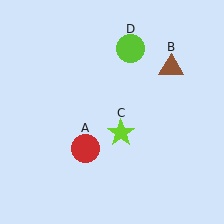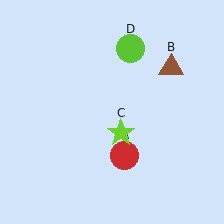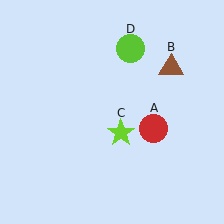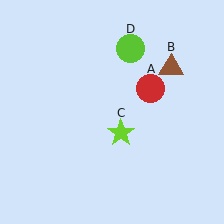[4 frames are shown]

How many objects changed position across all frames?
1 object changed position: red circle (object A).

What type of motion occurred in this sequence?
The red circle (object A) rotated counterclockwise around the center of the scene.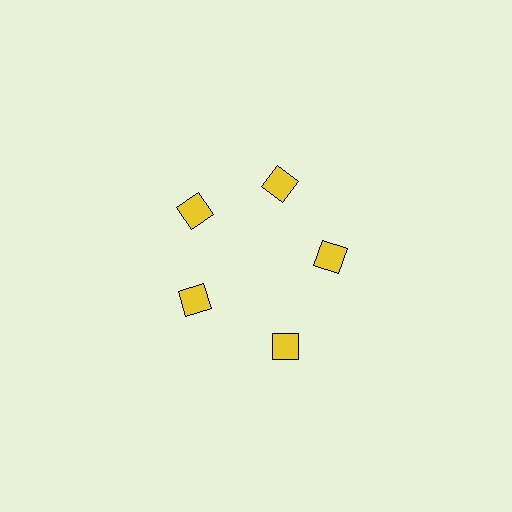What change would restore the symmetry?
The symmetry would be restored by moving it inward, back onto the ring so that all 5 diamonds sit at equal angles and equal distance from the center.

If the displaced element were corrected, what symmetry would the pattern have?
It would have 5-fold rotational symmetry — the pattern would map onto itself every 72 degrees.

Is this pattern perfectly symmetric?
No. The 5 yellow diamonds are arranged in a ring, but one element near the 5 o'clock position is pushed outward from the center, breaking the 5-fold rotational symmetry.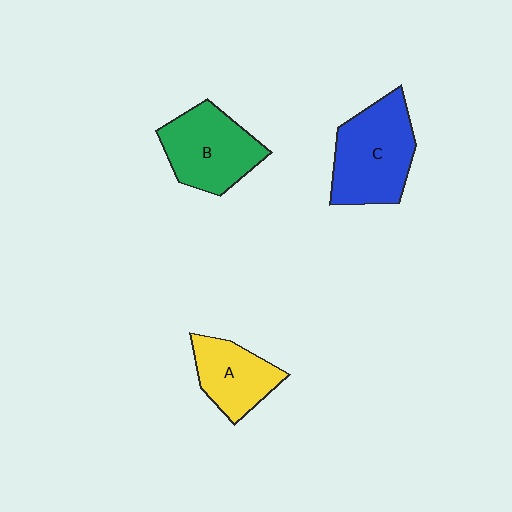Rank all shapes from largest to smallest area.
From largest to smallest: C (blue), B (green), A (yellow).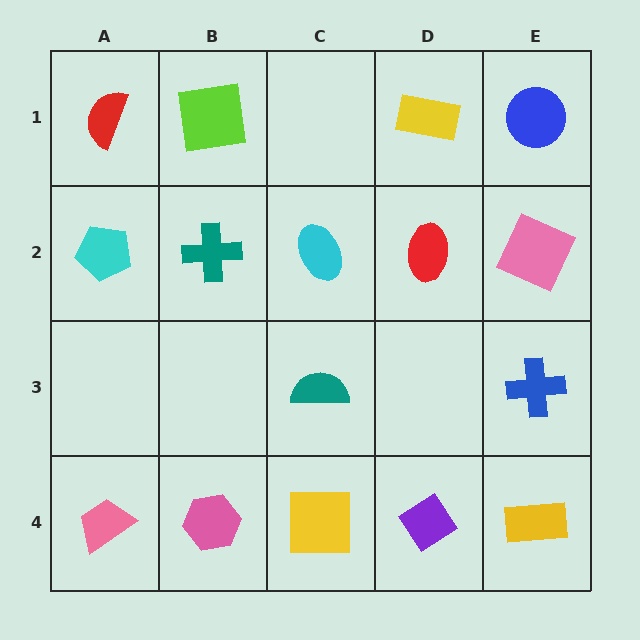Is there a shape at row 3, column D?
No, that cell is empty.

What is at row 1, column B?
A lime square.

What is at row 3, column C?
A teal semicircle.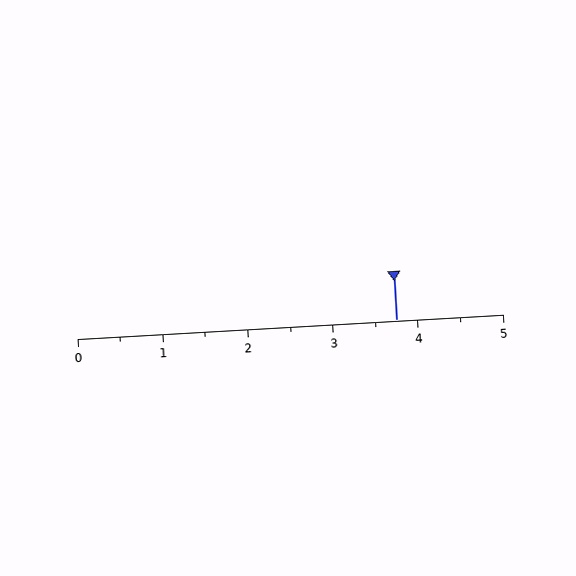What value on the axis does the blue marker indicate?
The marker indicates approximately 3.8.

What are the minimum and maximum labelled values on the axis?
The axis runs from 0 to 5.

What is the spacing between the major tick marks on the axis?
The major ticks are spaced 1 apart.